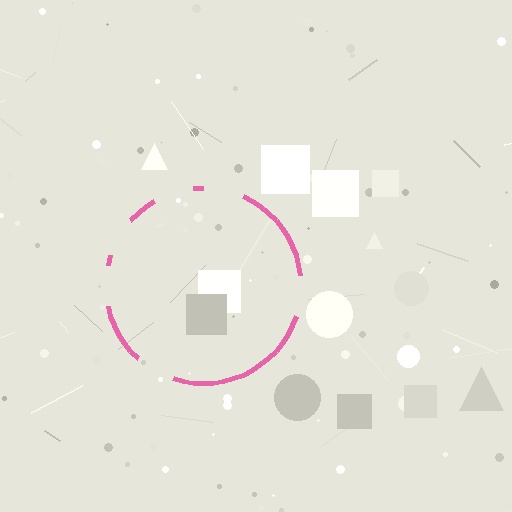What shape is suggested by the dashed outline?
The dashed outline suggests a circle.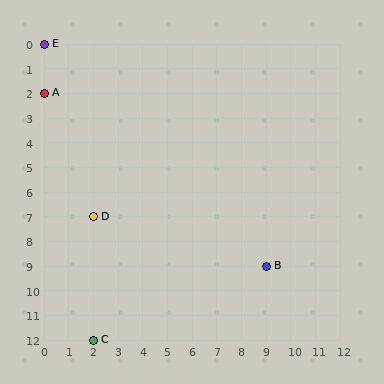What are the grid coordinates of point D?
Point D is at grid coordinates (2, 7).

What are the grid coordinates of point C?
Point C is at grid coordinates (2, 12).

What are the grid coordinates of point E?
Point E is at grid coordinates (0, 0).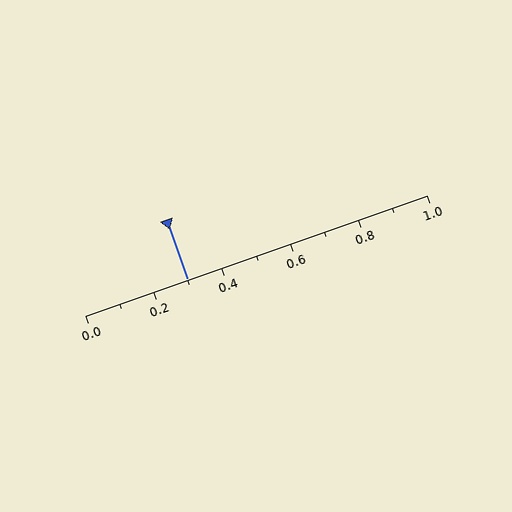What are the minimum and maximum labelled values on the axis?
The axis runs from 0.0 to 1.0.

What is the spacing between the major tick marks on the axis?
The major ticks are spaced 0.2 apart.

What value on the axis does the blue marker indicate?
The marker indicates approximately 0.3.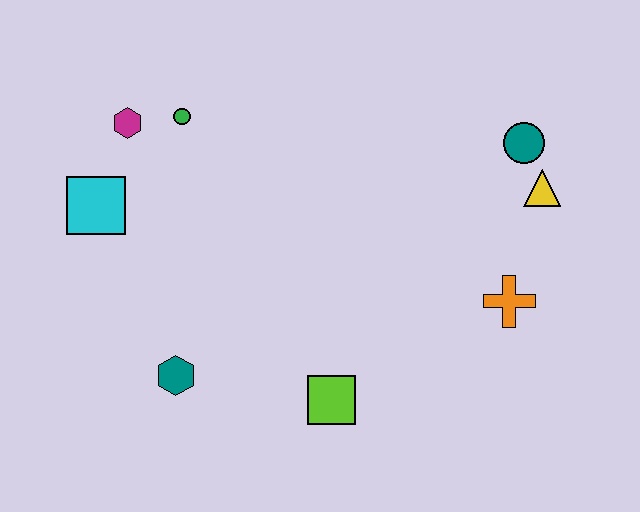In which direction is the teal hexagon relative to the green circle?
The teal hexagon is below the green circle.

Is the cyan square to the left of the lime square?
Yes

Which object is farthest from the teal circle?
The cyan square is farthest from the teal circle.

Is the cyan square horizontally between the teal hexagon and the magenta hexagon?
No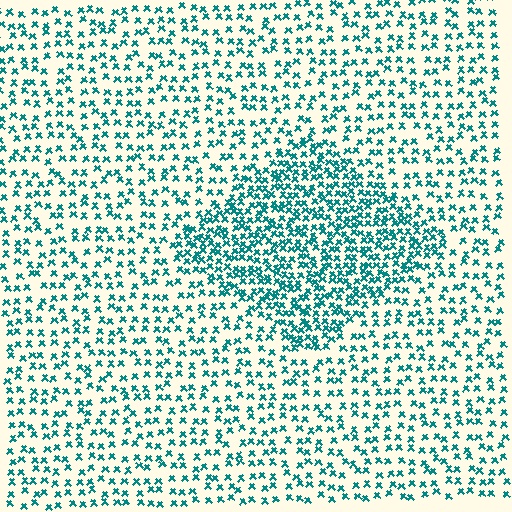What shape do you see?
I see a diamond.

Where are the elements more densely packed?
The elements are more densely packed inside the diamond boundary.